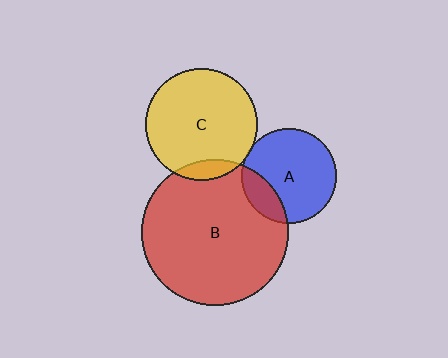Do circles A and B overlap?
Yes.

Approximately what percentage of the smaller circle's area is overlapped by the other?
Approximately 20%.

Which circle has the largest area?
Circle B (red).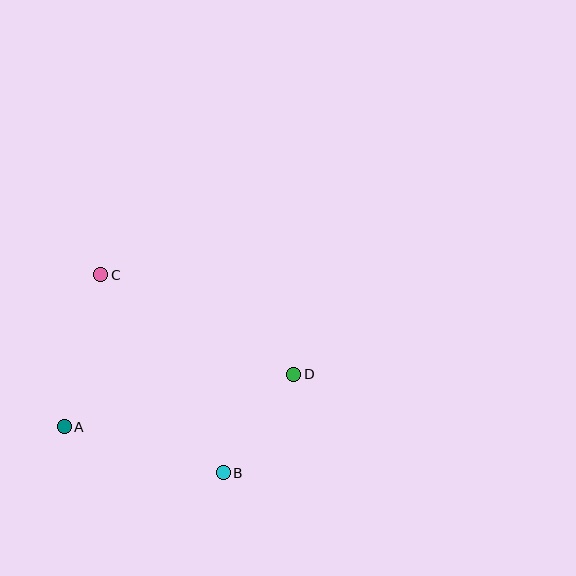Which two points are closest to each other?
Points B and D are closest to each other.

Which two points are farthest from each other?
Points A and D are farthest from each other.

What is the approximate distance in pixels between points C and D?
The distance between C and D is approximately 217 pixels.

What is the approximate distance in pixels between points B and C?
The distance between B and C is approximately 233 pixels.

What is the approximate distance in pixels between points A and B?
The distance between A and B is approximately 166 pixels.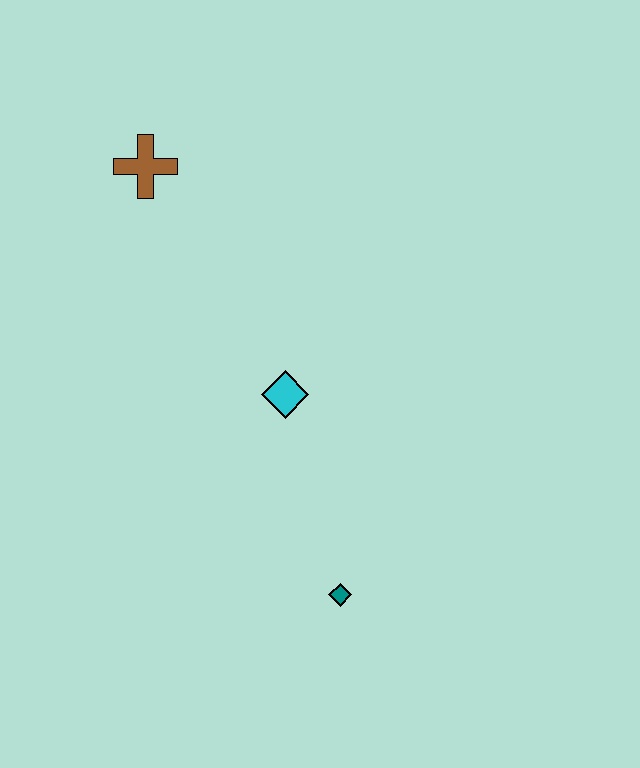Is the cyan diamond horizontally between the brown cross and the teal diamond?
Yes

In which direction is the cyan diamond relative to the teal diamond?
The cyan diamond is above the teal diamond.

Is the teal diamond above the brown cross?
No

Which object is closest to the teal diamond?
The cyan diamond is closest to the teal diamond.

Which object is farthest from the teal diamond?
The brown cross is farthest from the teal diamond.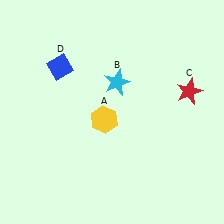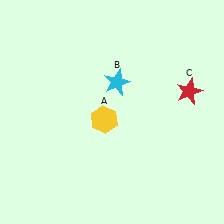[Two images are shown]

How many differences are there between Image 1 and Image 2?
There is 1 difference between the two images.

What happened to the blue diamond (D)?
The blue diamond (D) was removed in Image 2. It was in the top-left area of Image 1.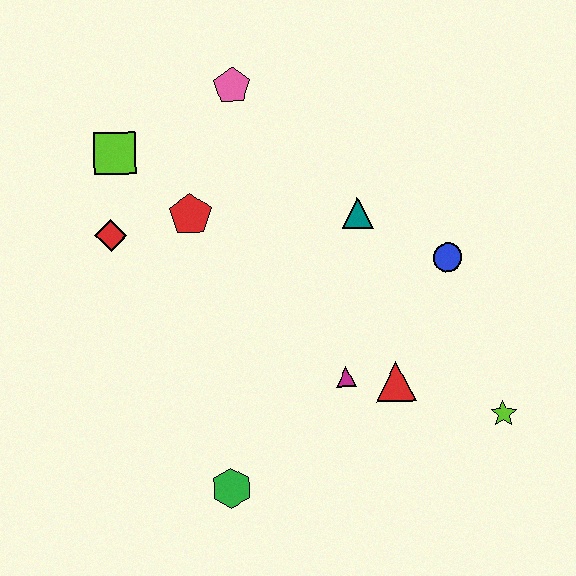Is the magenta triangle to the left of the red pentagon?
No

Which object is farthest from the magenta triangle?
The lime square is farthest from the magenta triangle.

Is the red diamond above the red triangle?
Yes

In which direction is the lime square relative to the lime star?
The lime square is to the left of the lime star.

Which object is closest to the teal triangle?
The blue circle is closest to the teal triangle.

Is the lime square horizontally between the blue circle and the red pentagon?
No